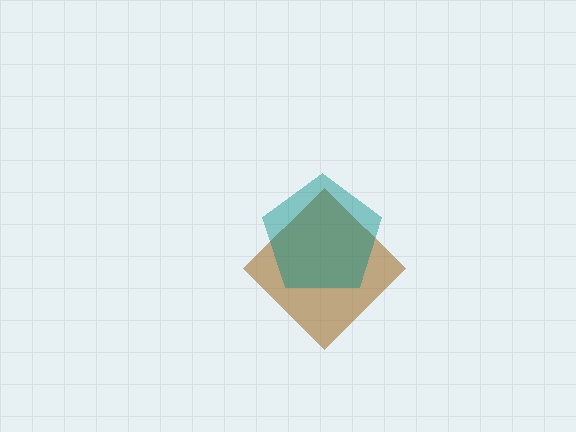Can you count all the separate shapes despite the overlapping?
Yes, there are 2 separate shapes.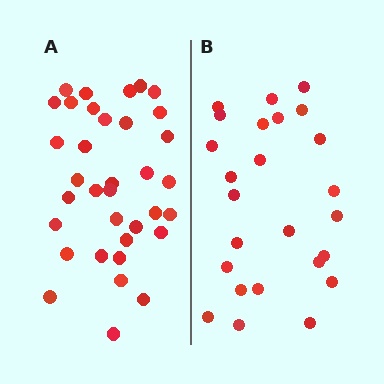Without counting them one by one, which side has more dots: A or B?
Region A (the left region) has more dots.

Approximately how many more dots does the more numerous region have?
Region A has roughly 10 or so more dots than region B.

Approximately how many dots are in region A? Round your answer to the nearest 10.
About 40 dots. (The exact count is 35, which rounds to 40.)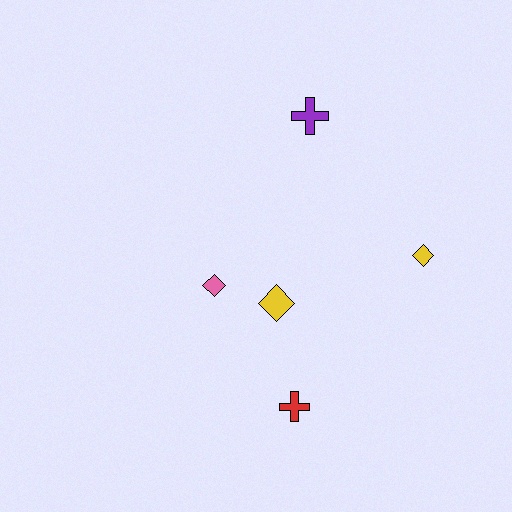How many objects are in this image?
There are 5 objects.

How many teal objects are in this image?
There are no teal objects.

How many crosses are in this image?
There are 2 crosses.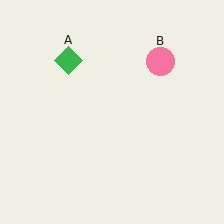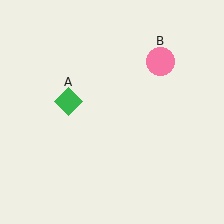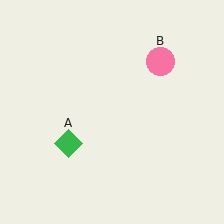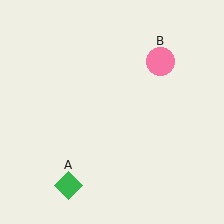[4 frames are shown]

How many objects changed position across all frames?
1 object changed position: green diamond (object A).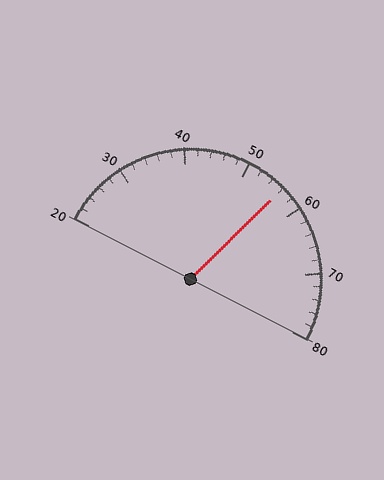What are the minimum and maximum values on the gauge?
The gauge ranges from 20 to 80.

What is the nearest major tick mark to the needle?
The nearest major tick mark is 60.